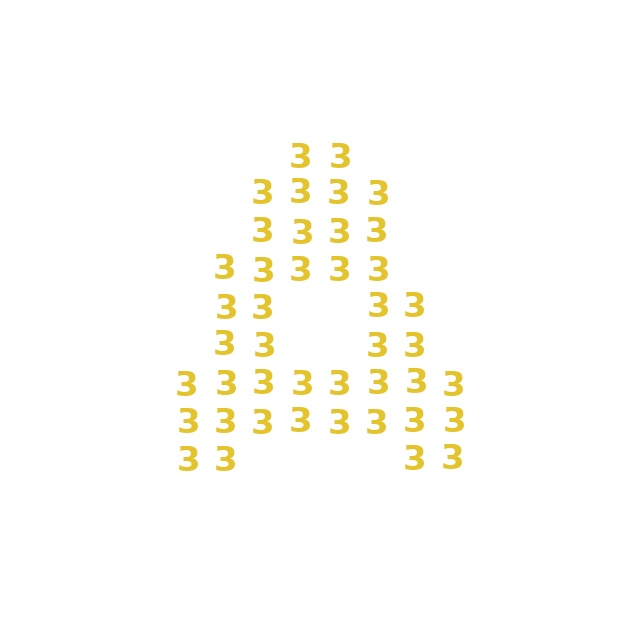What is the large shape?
The large shape is the letter A.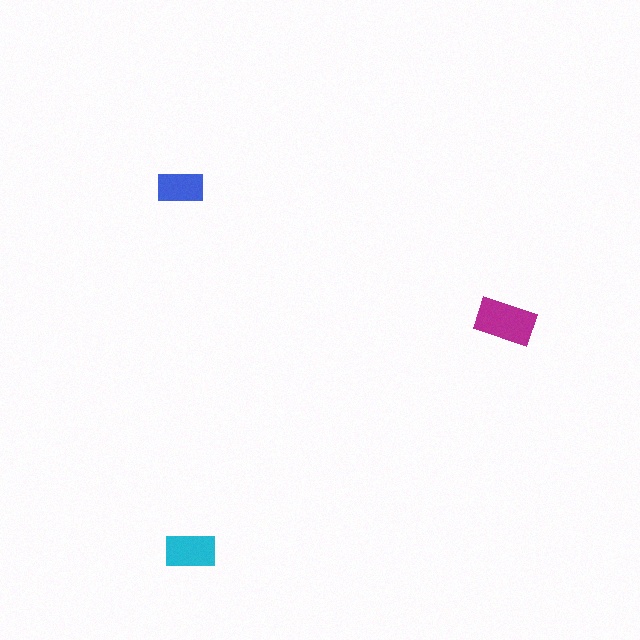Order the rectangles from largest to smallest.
the magenta one, the cyan one, the blue one.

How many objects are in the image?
There are 3 objects in the image.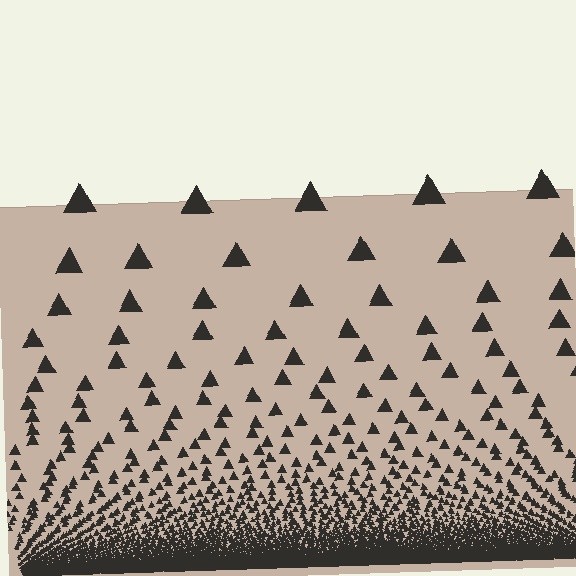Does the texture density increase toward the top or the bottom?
Density increases toward the bottom.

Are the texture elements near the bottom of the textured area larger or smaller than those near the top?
Smaller. The gradient is inverted — elements near the bottom are smaller and denser.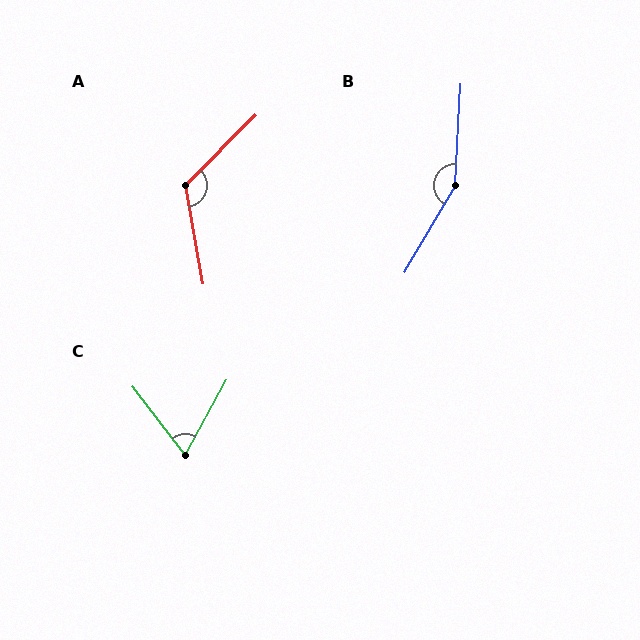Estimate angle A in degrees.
Approximately 125 degrees.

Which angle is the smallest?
C, at approximately 66 degrees.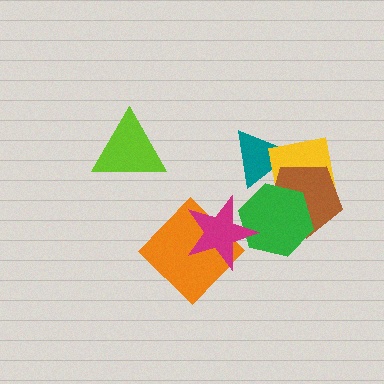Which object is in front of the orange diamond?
The magenta star is in front of the orange diamond.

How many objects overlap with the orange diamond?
1 object overlaps with the orange diamond.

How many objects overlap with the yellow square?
3 objects overlap with the yellow square.